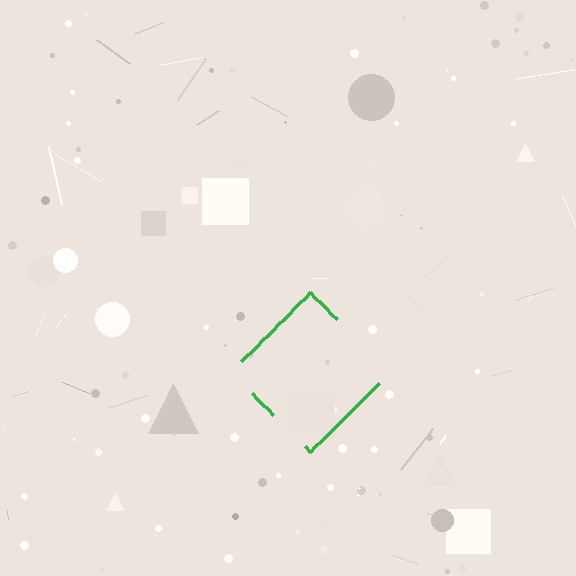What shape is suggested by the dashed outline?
The dashed outline suggests a diamond.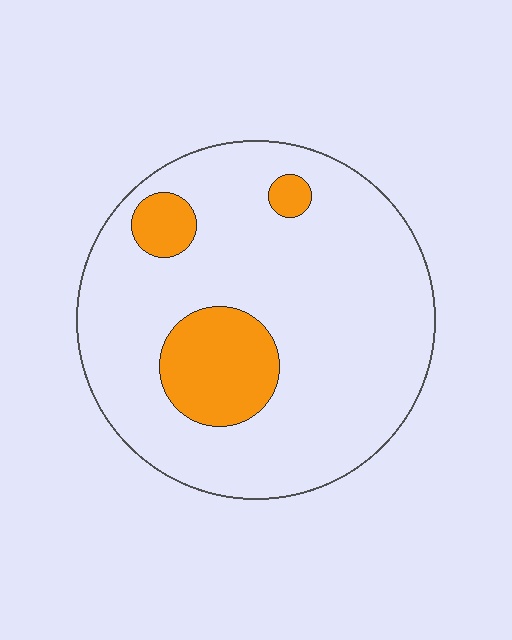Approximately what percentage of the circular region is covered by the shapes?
Approximately 15%.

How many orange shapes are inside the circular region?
3.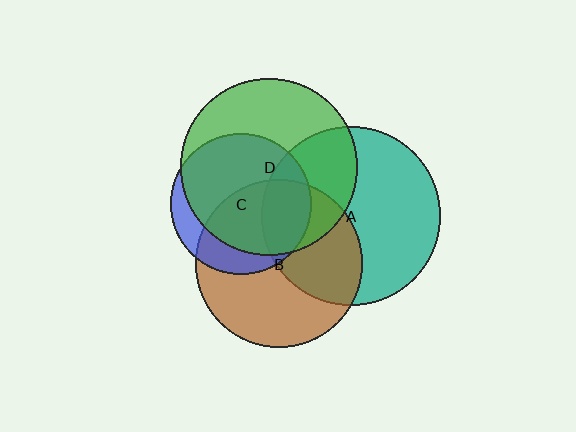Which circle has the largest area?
Circle A (teal).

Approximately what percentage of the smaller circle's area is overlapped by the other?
Approximately 40%.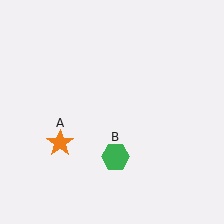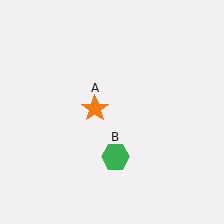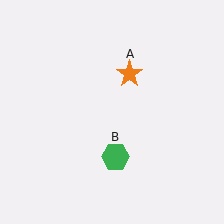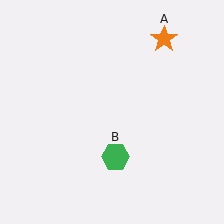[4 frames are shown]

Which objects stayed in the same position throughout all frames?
Green hexagon (object B) remained stationary.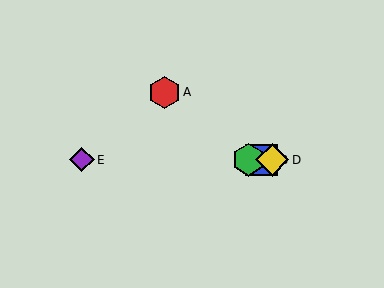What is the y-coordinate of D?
Object D is at y≈160.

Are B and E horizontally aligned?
Yes, both are at y≈160.